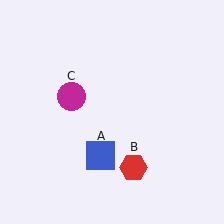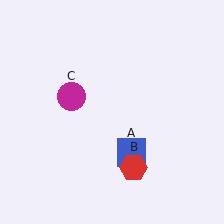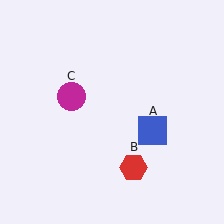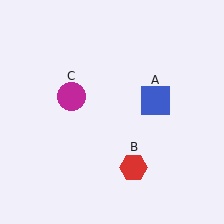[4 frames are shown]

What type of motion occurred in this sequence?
The blue square (object A) rotated counterclockwise around the center of the scene.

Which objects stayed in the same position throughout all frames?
Red hexagon (object B) and magenta circle (object C) remained stationary.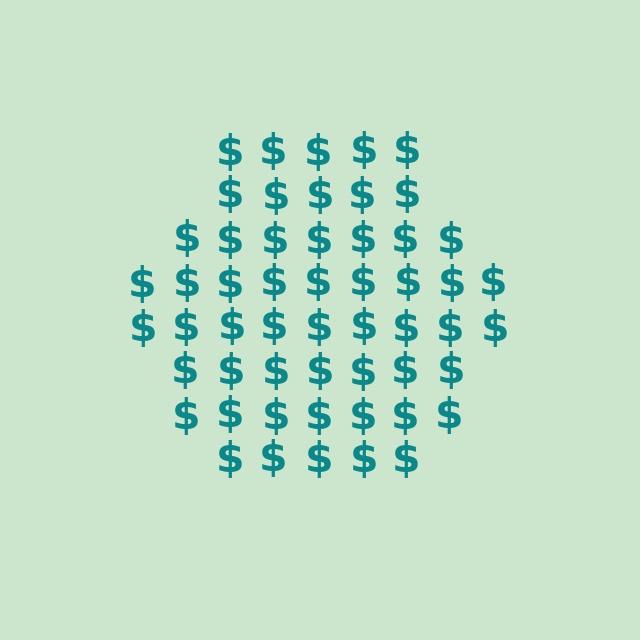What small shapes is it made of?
It is made of small dollar signs.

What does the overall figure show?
The overall figure shows a hexagon.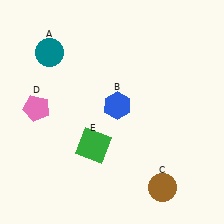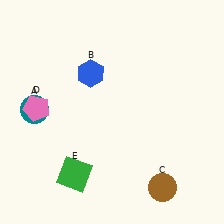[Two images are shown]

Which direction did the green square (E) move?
The green square (E) moved down.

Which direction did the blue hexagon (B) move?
The blue hexagon (B) moved up.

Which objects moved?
The objects that moved are: the teal circle (A), the blue hexagon (B), the green square (E).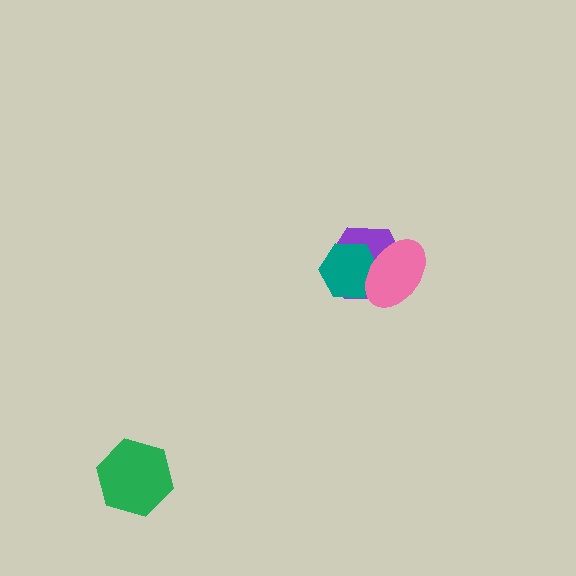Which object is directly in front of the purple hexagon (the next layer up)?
The teal hexagon is directly in front of the purple hexagon.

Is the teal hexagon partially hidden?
Yes, it is partially covered by another shape.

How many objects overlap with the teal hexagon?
2 objects overlap with the teal hexagon.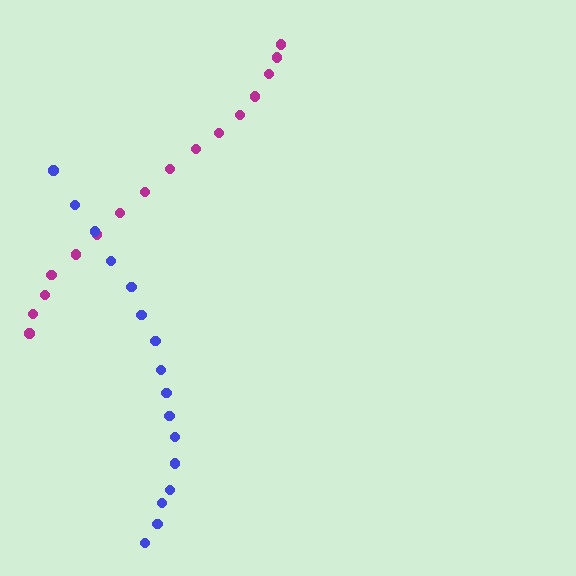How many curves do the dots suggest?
There are 2 distinct paths.